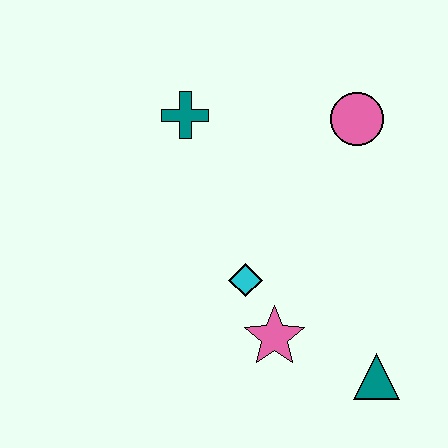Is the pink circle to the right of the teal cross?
Yes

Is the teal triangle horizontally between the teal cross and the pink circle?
No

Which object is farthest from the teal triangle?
The teal cross is farthest from the teal triangle.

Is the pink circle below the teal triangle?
No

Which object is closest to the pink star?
The cyan diamond is closest to the pink star.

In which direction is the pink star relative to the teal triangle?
The pink star is to the left of the teal triangle.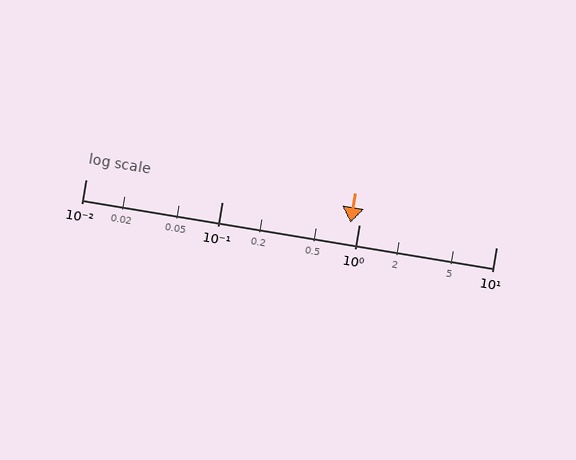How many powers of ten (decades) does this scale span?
The scale spans 3 decades, from 0.01 to 10.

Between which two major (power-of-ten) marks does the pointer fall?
The pointer is between 0.1 and 1.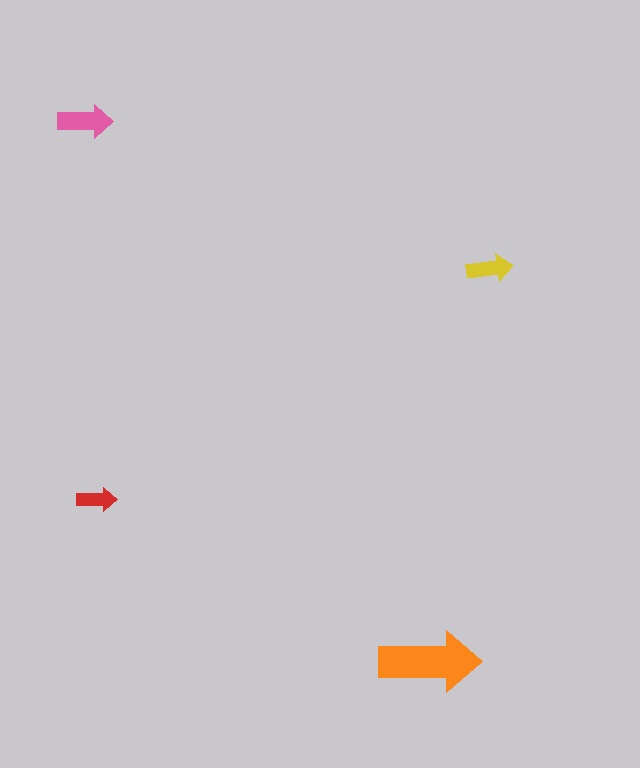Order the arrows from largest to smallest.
the orange one, the pink one, the yellow one, the red one.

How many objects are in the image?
There are 4 objects in the image.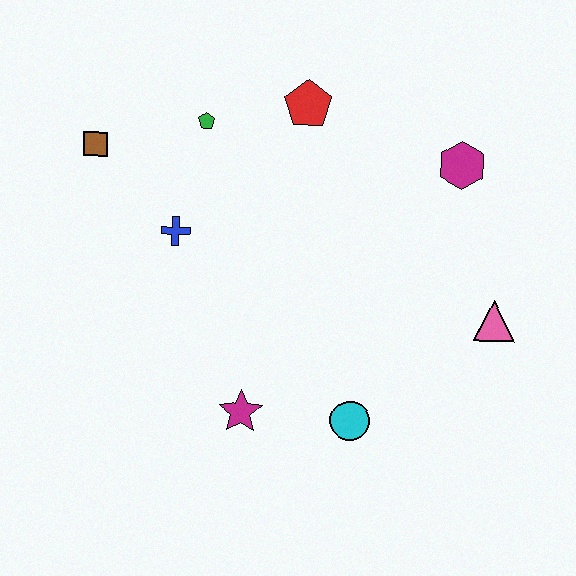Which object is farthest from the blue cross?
The pink triangle is farthest from the blue cross.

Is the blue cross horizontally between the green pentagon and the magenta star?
No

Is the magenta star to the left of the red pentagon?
Yes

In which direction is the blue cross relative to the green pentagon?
The blue cross is below the green pentagon.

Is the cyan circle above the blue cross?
No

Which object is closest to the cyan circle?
The magenta star is closest to the cyan circle.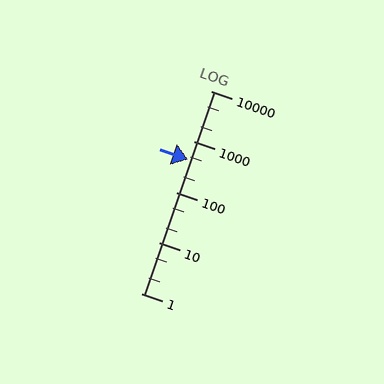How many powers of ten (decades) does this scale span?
The scale spans 4 decades, from 1 to 10000.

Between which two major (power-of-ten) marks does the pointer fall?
The pointer is between 100 and 1000.